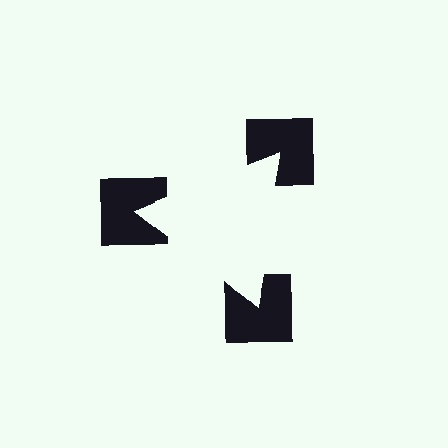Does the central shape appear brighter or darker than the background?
It typically appears slightly brighter than the background, even though no actual brightness change is drawn.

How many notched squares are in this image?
There are 3 — one at each vertex of the illusory triangle.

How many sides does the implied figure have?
3 sides.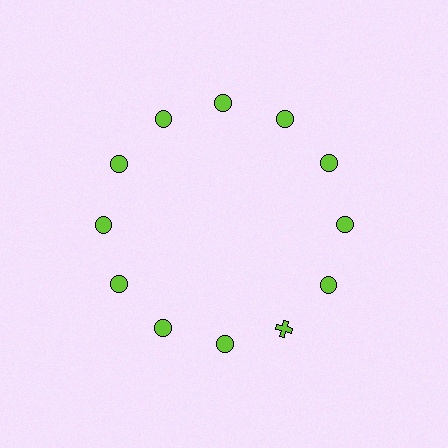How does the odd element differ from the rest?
It has a different shape: cross instead of circle.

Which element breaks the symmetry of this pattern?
The lime cross at roughly the 5 o'clock position breaks the symmetry. All other shapes are lime circles.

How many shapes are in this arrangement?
There are 12 shapes arranged in a ring pattern.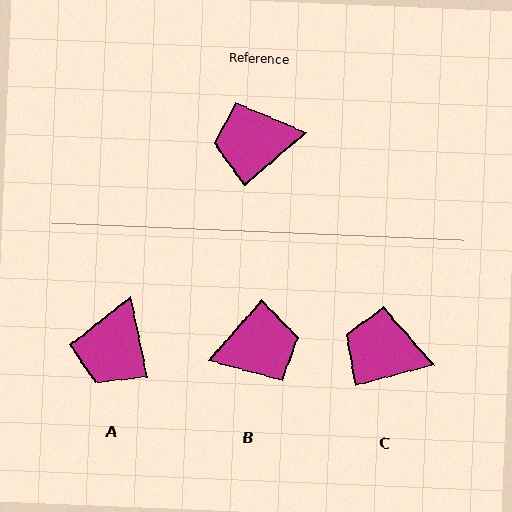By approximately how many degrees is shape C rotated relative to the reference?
Approximately 26 degrees clockwise.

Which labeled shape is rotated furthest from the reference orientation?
B, about 172 degrees away.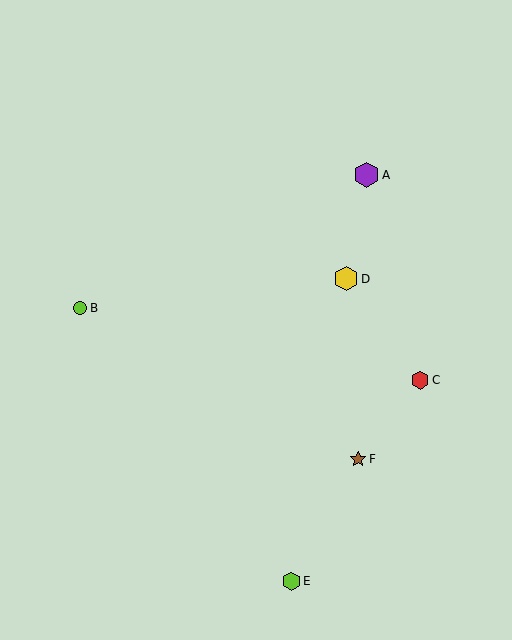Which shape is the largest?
The purple hexagon (labeled A) is the largest.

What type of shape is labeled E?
Shape E is a lime hexagon.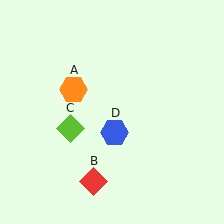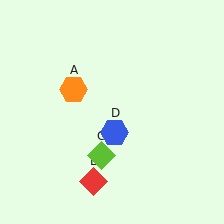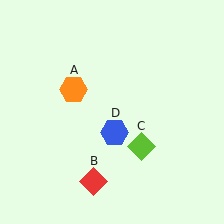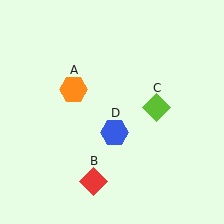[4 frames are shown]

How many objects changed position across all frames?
1 object changed position: lime diamond (object C).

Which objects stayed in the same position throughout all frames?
Orange hexagon (object A) and red diamond (object B) and blue hexagon (object D) remained stationary.